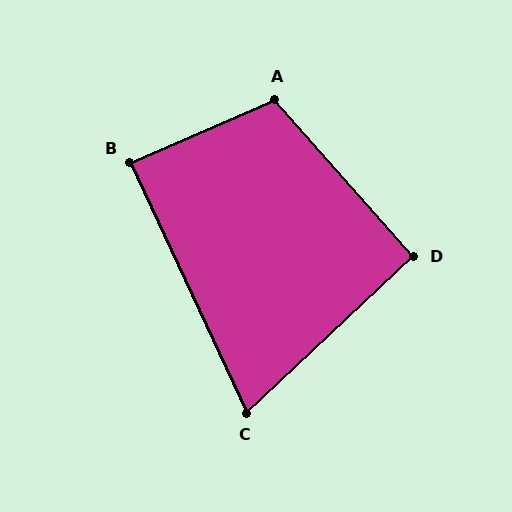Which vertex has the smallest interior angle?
C, at approximately 72 degrees.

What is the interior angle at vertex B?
Approximately 88 degrees (approximately right).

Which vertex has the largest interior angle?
A, at approximately 108 degrees.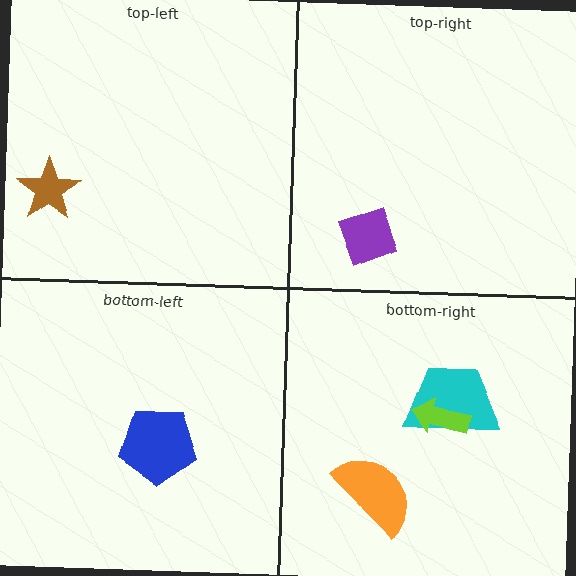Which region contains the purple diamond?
The top-right region.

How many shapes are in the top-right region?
1.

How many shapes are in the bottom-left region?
1.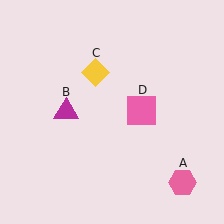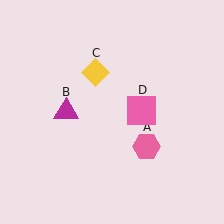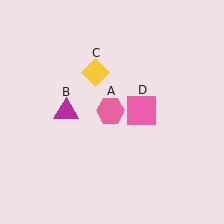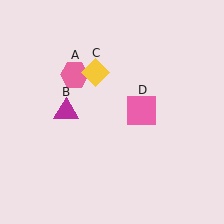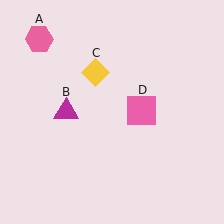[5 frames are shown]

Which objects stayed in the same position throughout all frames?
Magenta triangle (object B) and yellow diamond (object C) and pink square (object D) remained stationary.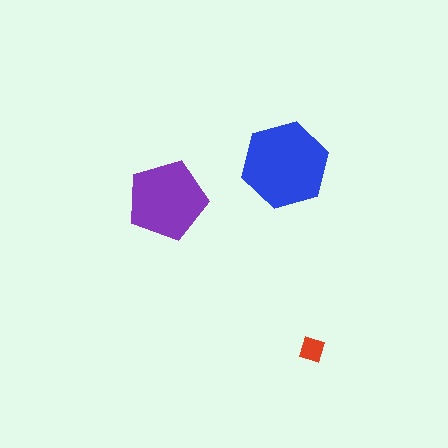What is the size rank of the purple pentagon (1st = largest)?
2nd.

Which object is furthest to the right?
The red diamond is rightmost.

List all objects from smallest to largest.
The red diamond, the purple pentagon, the blue hexagon.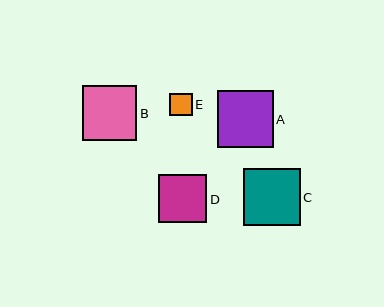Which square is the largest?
Square C is the largest with a size of approximately 57 pixels.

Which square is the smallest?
Square E is the smallest with a size of approximately 22 pixels.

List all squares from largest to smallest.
From largest to smallest: C, A, B, D, E.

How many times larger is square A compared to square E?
Square A is approximately 2.5 times the size of square E.